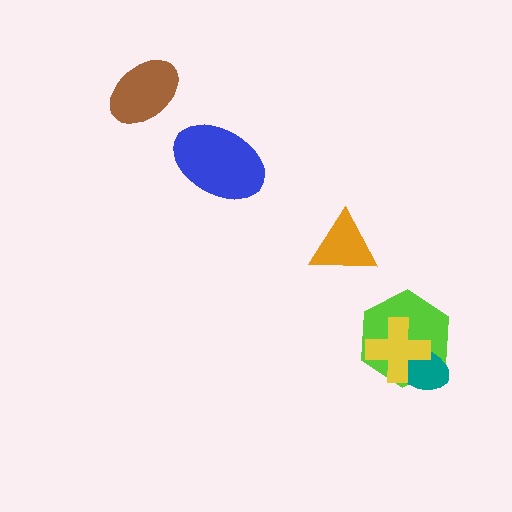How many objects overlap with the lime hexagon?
2 objects overlap with the lime hexagon.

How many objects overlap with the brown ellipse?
0 objects overlap with the brown ellipse.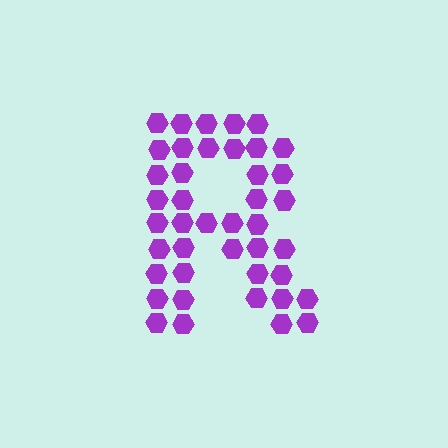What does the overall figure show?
The overall figure shows the letter R.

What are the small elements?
The small elements are hexagons.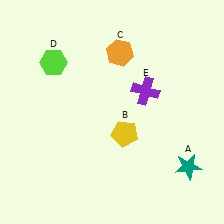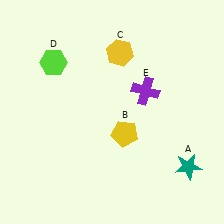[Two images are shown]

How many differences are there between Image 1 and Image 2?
There is 1 difference between the two images.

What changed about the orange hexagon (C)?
In Image 1, C is orange. In Image 2, it changed to yellow.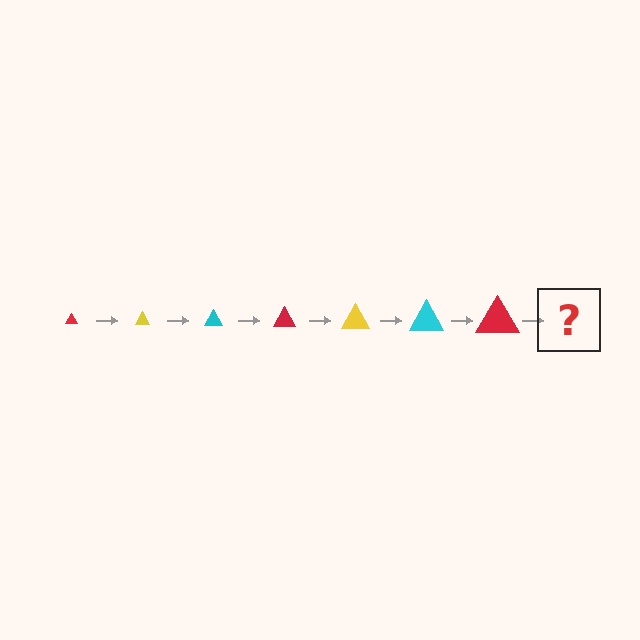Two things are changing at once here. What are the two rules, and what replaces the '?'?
The two rules are that the triangle grows larger each step and the color cycles through red, yellow, and cyan. The '?' should be a yellow triangle, larger than the previous one.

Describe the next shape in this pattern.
It should be a yellow triangle, larger than the previous one.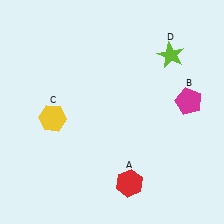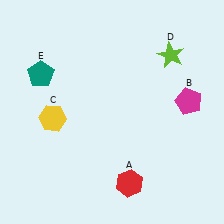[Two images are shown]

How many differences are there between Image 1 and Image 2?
There is 1 difference between the two images.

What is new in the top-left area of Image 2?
A teal pentagon (E) was added in the top-left area of Image 2.